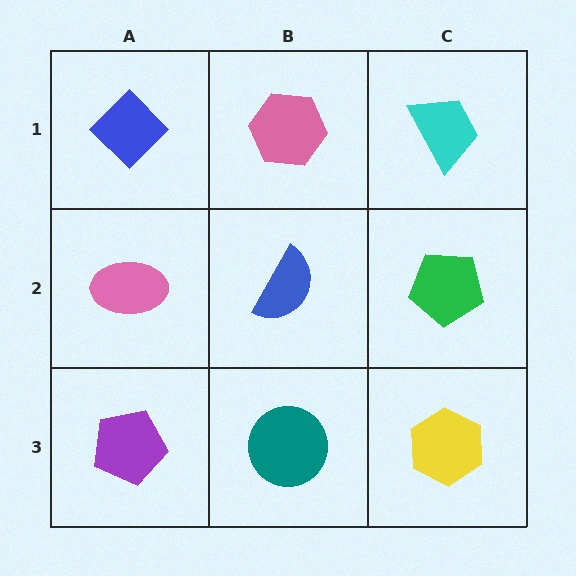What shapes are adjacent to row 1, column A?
A pink ellipse (row 2, column A), a pink hexagon (row 1, column B).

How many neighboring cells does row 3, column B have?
3.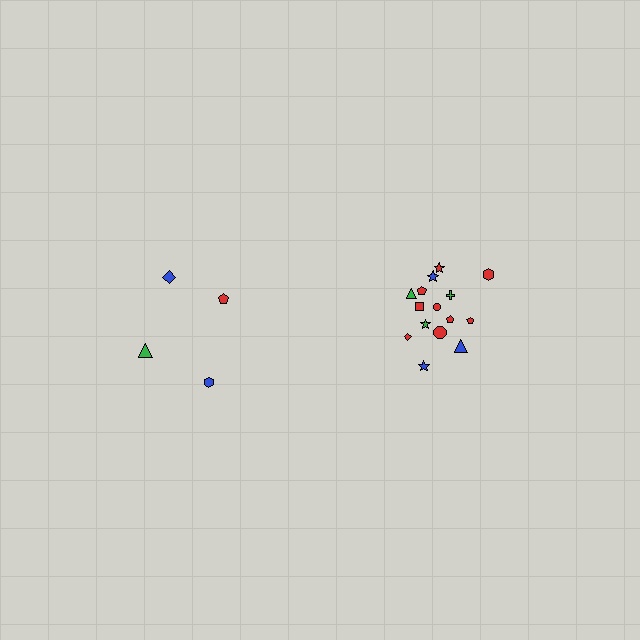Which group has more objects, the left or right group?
The right group.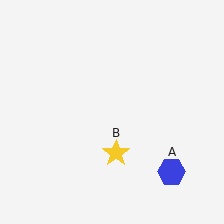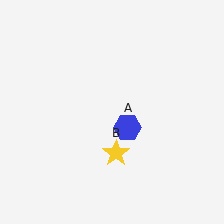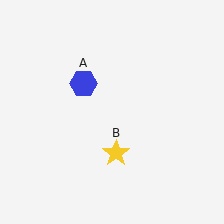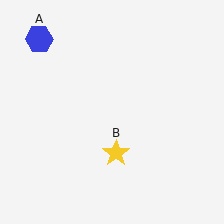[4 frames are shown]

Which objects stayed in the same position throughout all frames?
Yellow star (object B) remained stationary.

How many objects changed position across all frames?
1 object changed position: blue hexagon (object A).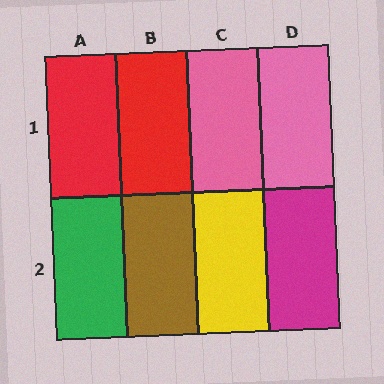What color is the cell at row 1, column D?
Pink.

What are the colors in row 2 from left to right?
Green, brown, yellow, magenta.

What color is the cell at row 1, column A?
Red.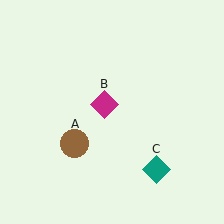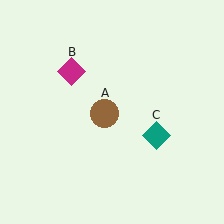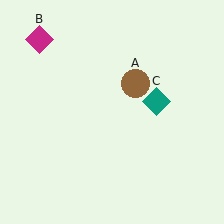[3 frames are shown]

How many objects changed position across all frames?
3 objects changed position: brown circle (object A), magenta diamond (object B), teal diamond (object C).